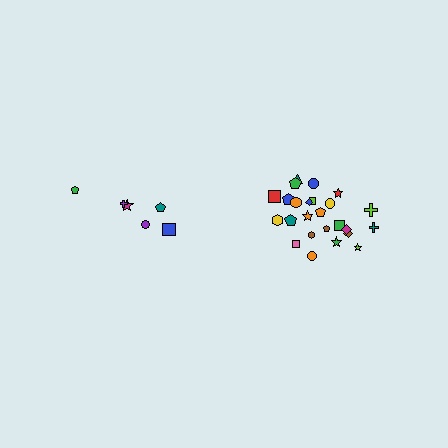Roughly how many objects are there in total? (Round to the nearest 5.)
Roughly 30 objects in total.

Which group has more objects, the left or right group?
The right group.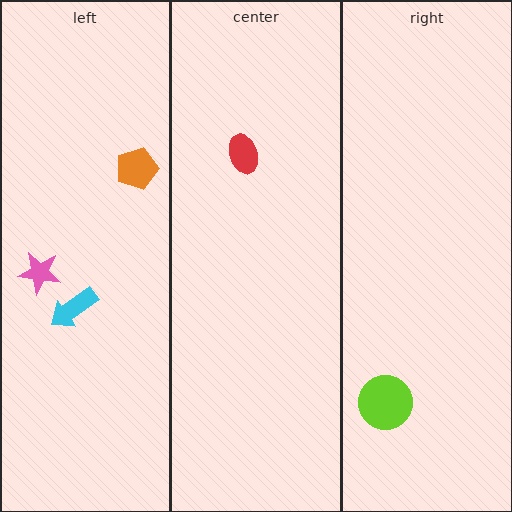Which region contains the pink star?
The left region.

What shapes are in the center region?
The red ellipse.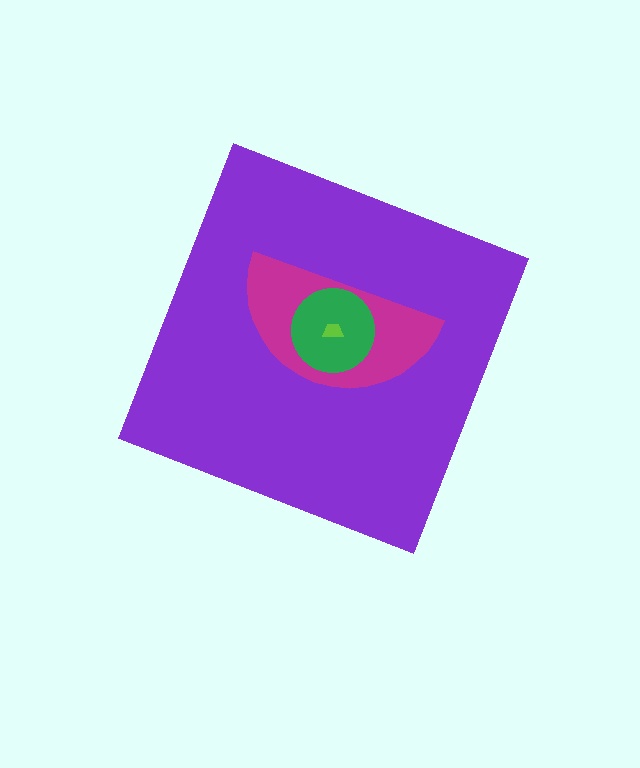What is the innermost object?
The lime trapezoid.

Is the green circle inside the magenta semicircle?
Yes.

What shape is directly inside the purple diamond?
The magenta semicircle.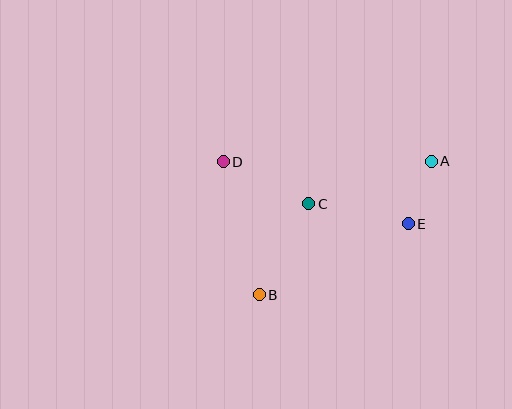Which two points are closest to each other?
Points A and E are closest to each other.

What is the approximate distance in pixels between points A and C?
The distance between A and C is approximately 130 pixels.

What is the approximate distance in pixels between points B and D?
The distance between B and D is approximately 138 pixels.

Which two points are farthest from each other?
Points A and B are farthest from each other.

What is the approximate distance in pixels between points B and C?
The distance between B and C is approximately 104 pixels.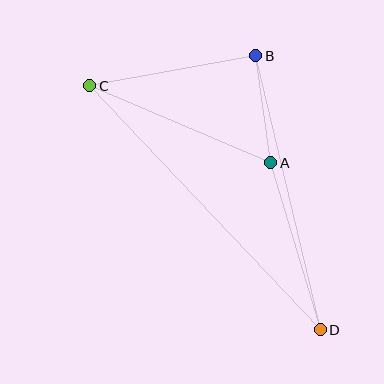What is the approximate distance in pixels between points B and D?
The distance between B and D is approximately 281 pixels.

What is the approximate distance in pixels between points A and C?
The distance between A and C is approximately 197 pixels.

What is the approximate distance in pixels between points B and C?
The distance between B and C is approximately 169 pixels.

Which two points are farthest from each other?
Points C and D are farthest from each other.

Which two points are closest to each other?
Points A and B are closest to each other.